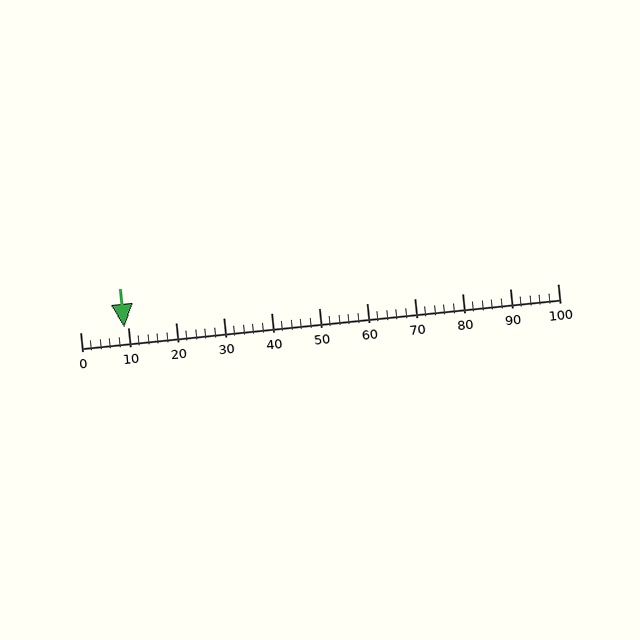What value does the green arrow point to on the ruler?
The green arrow points to approximately 9.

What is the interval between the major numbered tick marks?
The major tick marks are spaced 10 units apart.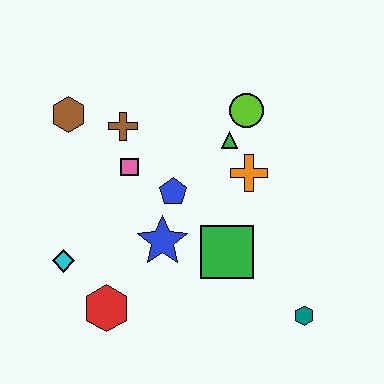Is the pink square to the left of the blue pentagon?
Yes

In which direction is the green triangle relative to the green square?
The green triangle is above the green square.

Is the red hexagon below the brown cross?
Yes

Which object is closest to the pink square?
The brown cross is closest to the pink square.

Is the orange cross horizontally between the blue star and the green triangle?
No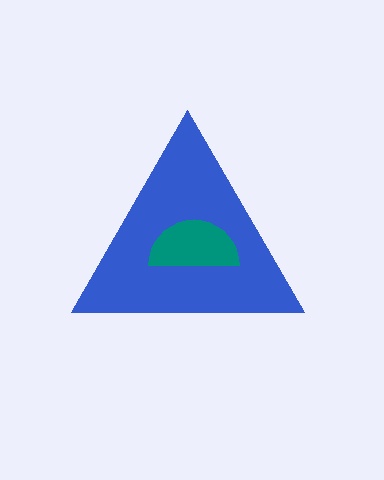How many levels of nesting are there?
2.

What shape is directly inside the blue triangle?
The teal semicircle.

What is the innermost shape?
The teal semicircle.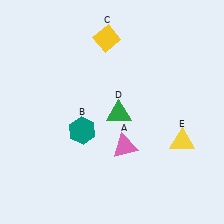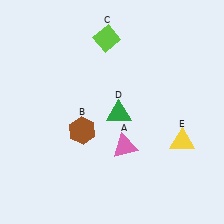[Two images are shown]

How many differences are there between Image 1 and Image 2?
There are 2 differences between the two images.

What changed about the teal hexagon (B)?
In Image 1, B is teal. In Image 2, it changed to brown.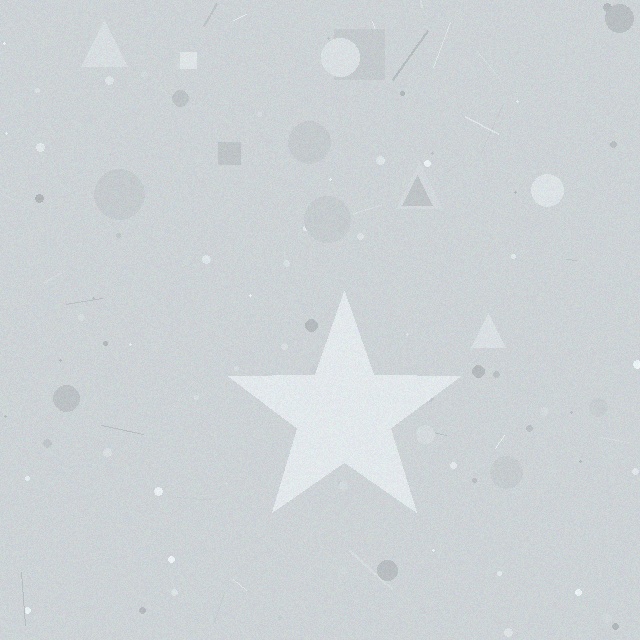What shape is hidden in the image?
A star is hidden in the image.